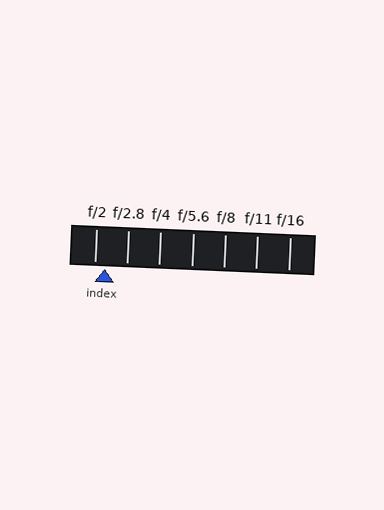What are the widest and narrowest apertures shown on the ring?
The widest aperture shown is f/2 and the narrowest is f/16.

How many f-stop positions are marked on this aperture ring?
There are 7 f-stop positions marked.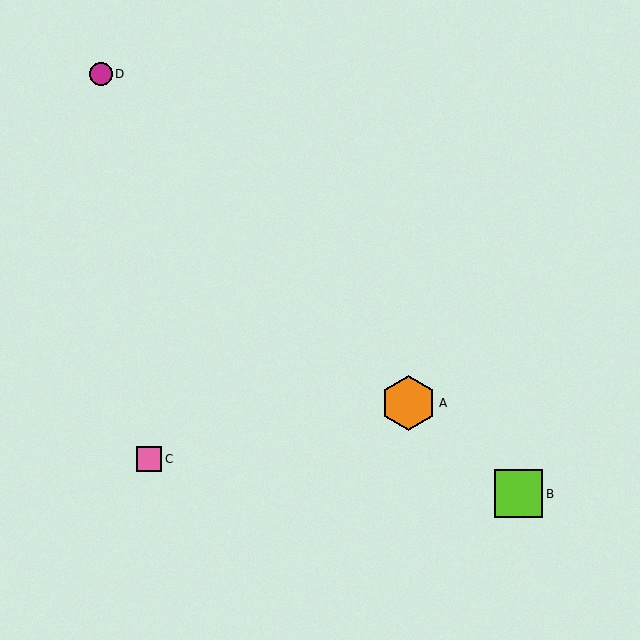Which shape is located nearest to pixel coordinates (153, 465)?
The pink square (labeled C) at (149, 459) is nearest to that location.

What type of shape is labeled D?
Shape D is a magenta circle.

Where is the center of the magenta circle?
The center of the magenta circle is at (101, 74).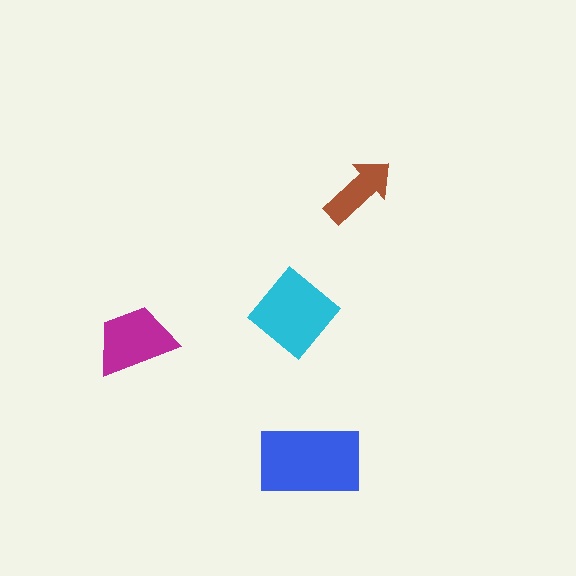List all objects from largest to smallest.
The blue rectangle, the cyan diamond, the magenta trapezoid, the brown arrow.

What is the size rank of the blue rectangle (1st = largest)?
1st.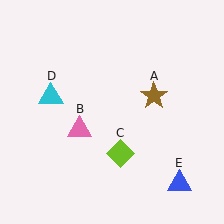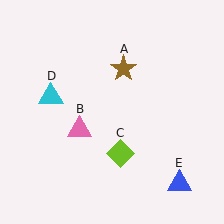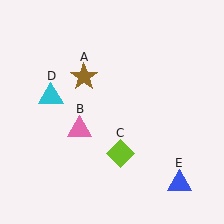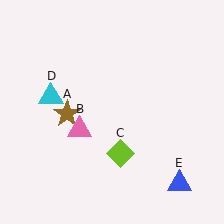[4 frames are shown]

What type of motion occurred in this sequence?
The brown star (object A) rotated counterclockwise around the center of the scene.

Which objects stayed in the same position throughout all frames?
Pink triangle (object B) and lime diamond (object C) and cyan triangle (object D) and blue triangle (object E) remained stationary.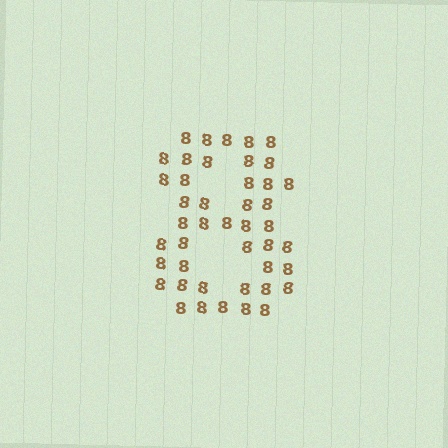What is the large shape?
The large shape is the digit 8.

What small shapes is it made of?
It is made of small digit 8's.